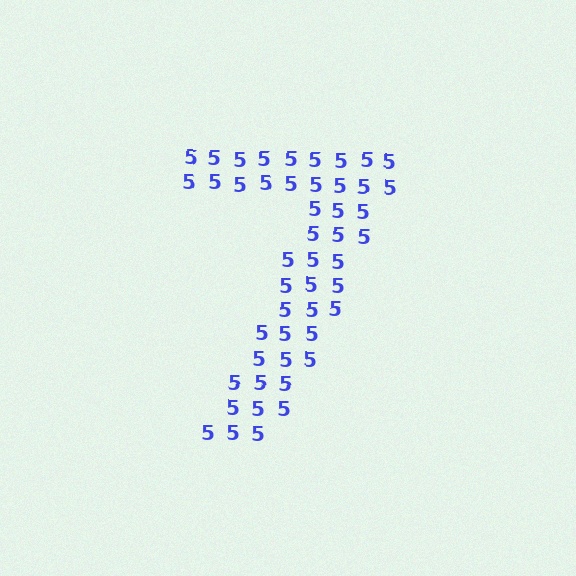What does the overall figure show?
The overall figure shows the digit 7.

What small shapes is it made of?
It is made of small digit 5's.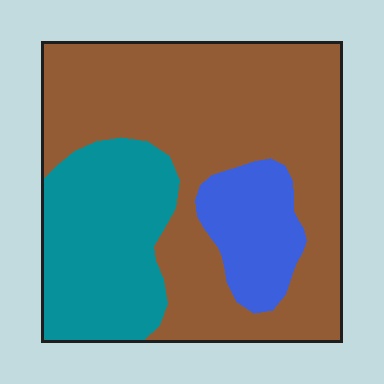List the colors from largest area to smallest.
From largest to smallest: brown, teal, blue.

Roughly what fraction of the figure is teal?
Teal takes up between a quarter and a half of the figure.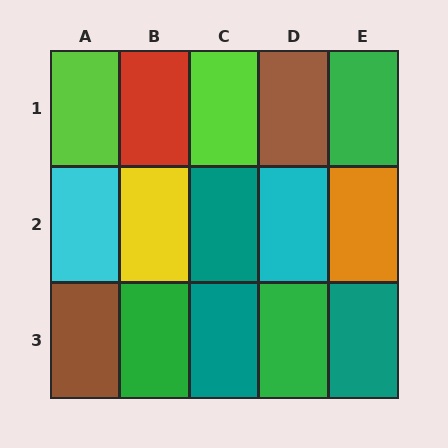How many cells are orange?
1 cell is orange.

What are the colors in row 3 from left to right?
Brown, green, teal, green, teal.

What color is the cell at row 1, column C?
Lime.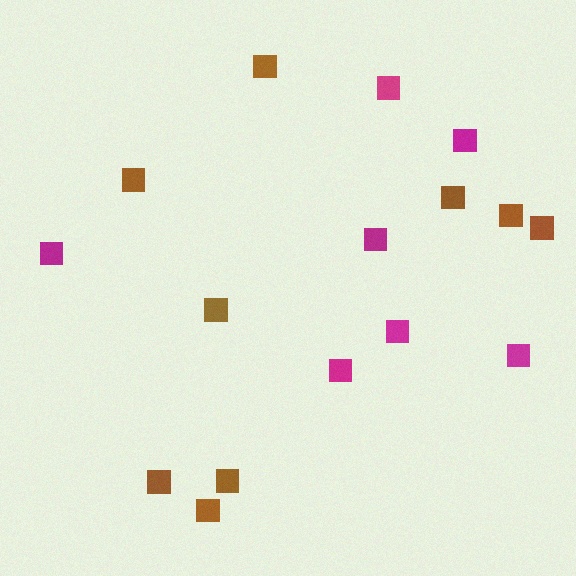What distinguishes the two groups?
There are 2 groups: one group of magenta squares (7) and one group of brown squares (9).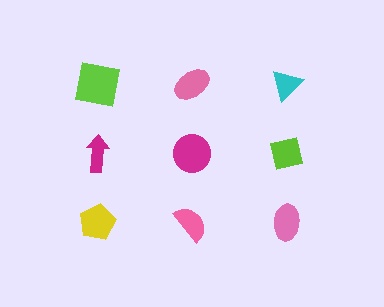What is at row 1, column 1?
A lime square.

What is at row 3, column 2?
A pink semicircle.